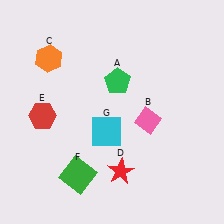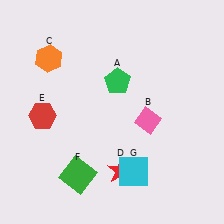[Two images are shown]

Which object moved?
The cyan square (G) moved down.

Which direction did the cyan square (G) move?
The cyan square (G) moved down.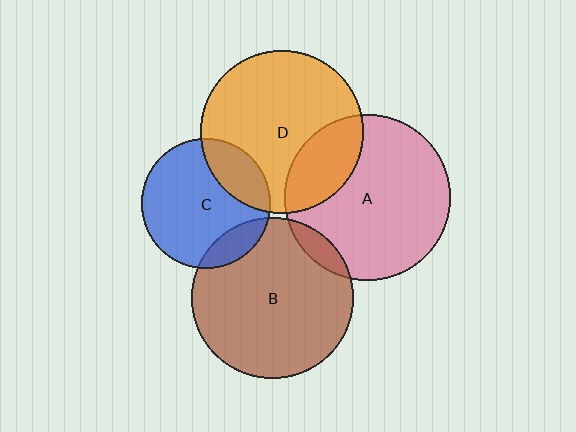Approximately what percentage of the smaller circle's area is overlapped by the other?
Approximately 15%.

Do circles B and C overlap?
Yes.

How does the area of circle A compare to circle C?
Approximately 1.7 times.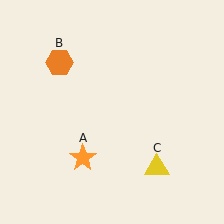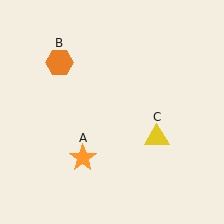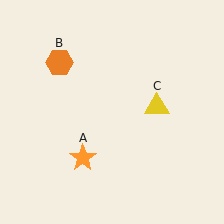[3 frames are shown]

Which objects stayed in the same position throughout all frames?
Orange star (object A) and orange hexagon (object B) remained stationary.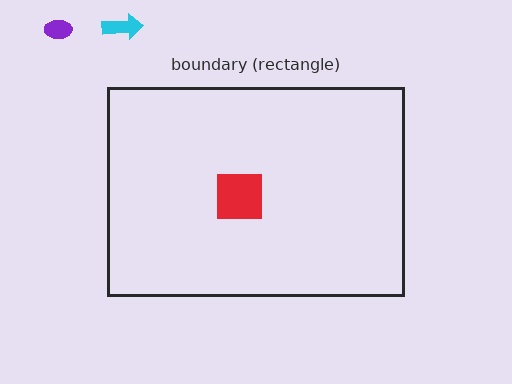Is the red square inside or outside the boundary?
Inside.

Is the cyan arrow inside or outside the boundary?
Outside.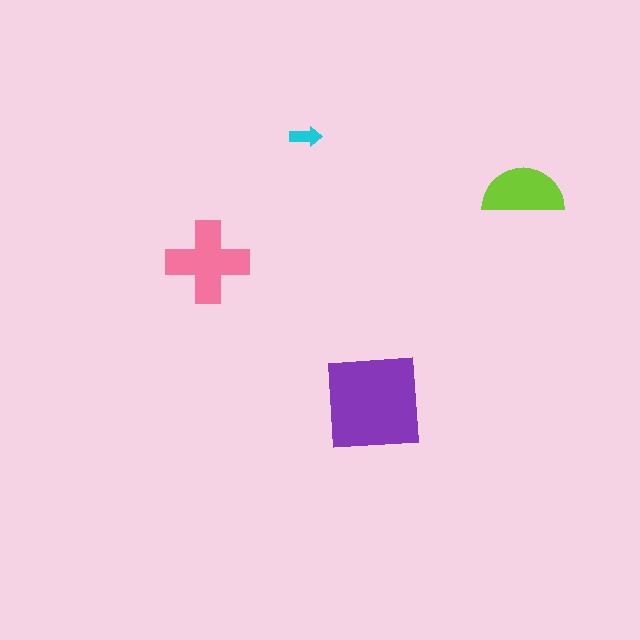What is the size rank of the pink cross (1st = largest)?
2nd.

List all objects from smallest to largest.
The cyan arrow, the lime semicircle, the pink cross, the purple square.